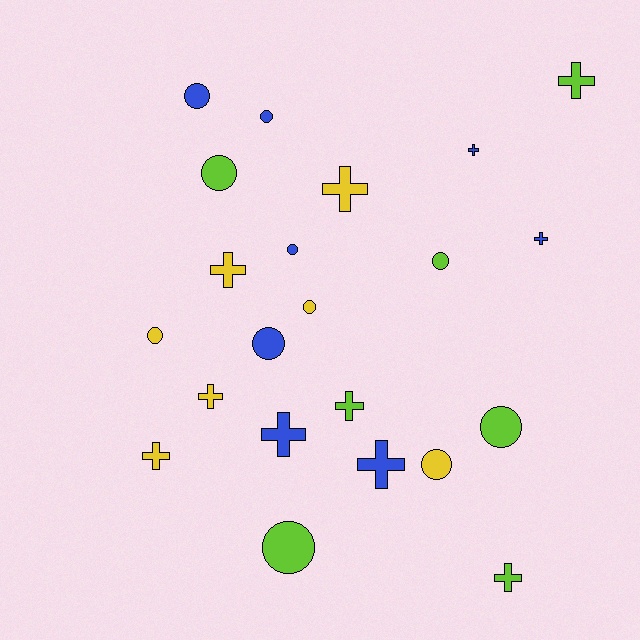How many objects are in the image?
There are 22 objects.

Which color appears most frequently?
Blue, with 8 objects.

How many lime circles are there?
There are 4 lime circles.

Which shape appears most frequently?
Cross, with 11 objects.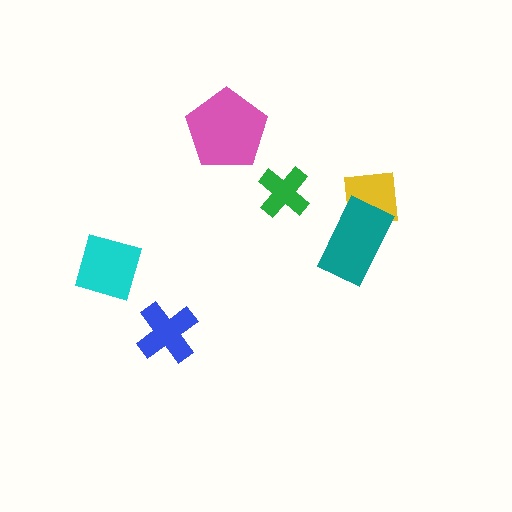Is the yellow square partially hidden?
Yes, it is partially covered by another shape.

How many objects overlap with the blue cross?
0 objects overlap with the blue cross.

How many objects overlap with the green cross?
0 objects overlap with the green cross.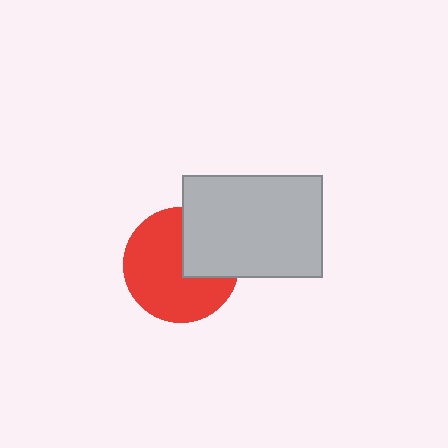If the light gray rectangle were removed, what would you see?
You would see the complete red circle.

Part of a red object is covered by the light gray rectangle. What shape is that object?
It is a circle.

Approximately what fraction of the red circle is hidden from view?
Roughly 31% of the red circle is hidden behind the light gray rectangle.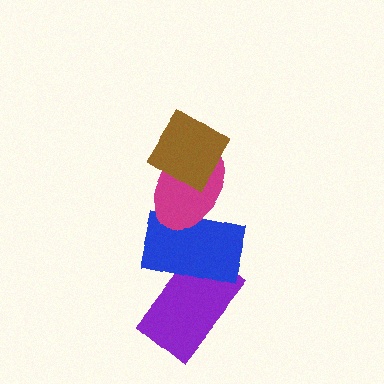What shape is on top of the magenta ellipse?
The brown diamond is on top of the magenta ellipse.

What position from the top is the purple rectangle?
The purple rectangle is 4th from the top.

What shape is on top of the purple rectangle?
The blue rectangle is on top of the purple rectangle.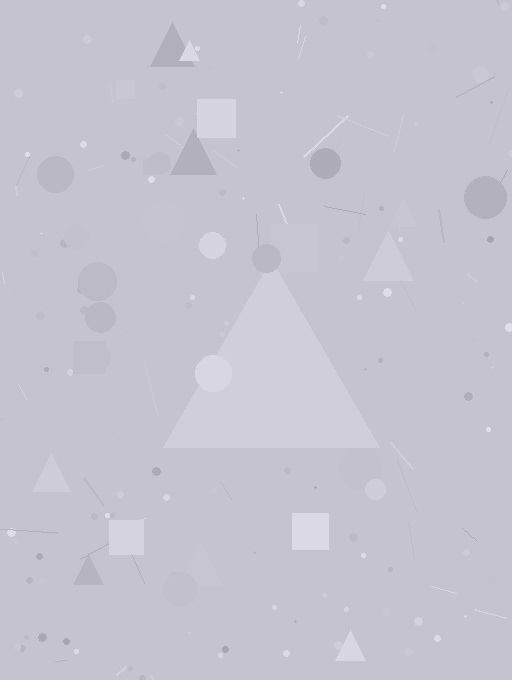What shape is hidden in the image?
A triangle is hidden in the image.